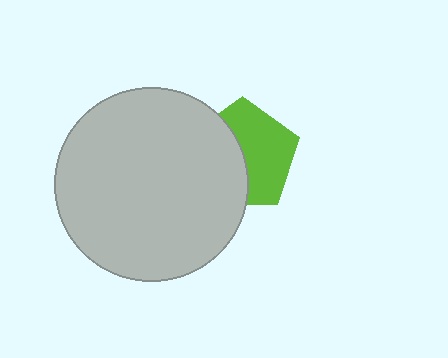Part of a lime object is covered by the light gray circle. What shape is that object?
It is a pentagon.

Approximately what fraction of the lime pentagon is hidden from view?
Roughly 47% of the lime pentagon is hidden behind the light gray circle.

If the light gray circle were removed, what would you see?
You would see the complete lime pentagon.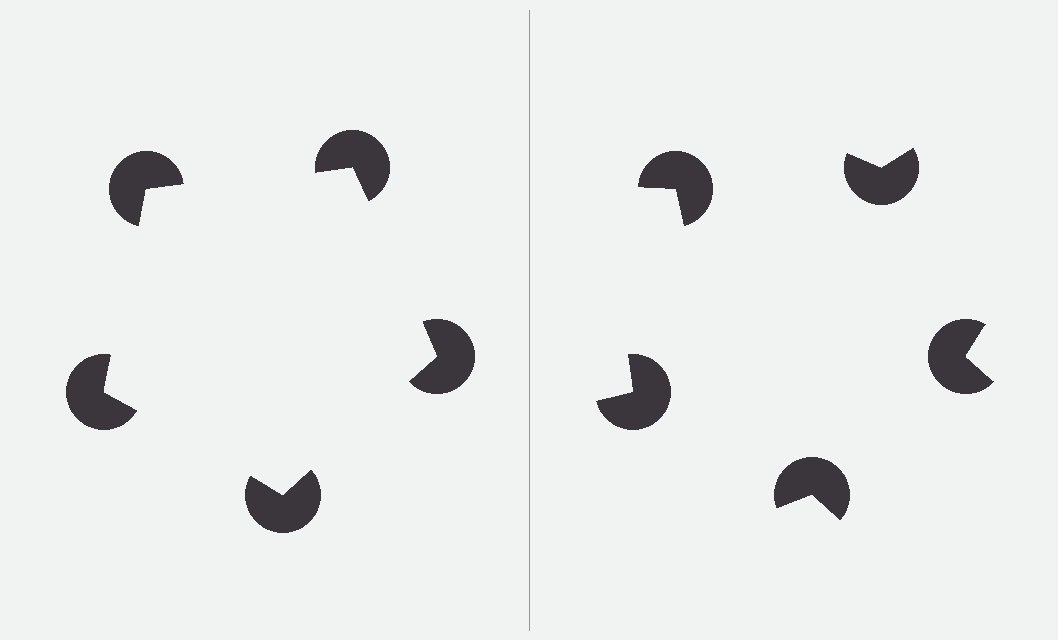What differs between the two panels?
The pac-man discs are positioned identically on both sides; only the wedge orientations differ. On the left they align to a pentagon; on the right they are misaligned.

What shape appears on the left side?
An illusory pentagon.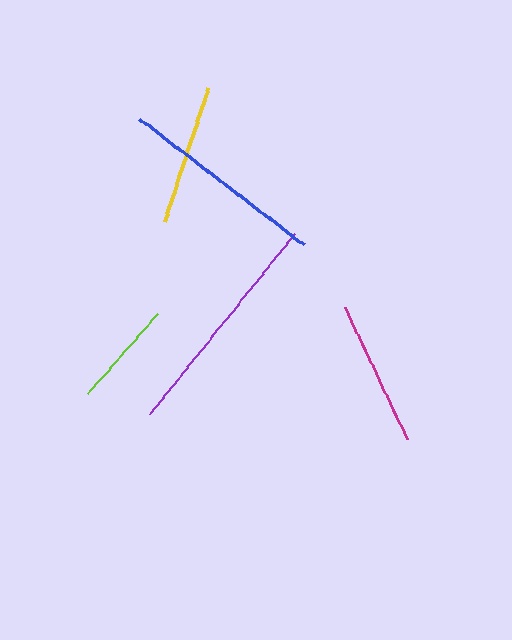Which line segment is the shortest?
The lime line is the shortest at approximately 106 pixels.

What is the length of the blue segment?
The blue segment is approximately 207 pixels long.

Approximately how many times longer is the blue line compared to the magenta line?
The blue line is approximately 1.4 times the length of the magenta line.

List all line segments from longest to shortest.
From longest to shortest: purple, blue, magenta, yellow, lime.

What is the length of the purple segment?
The purple segment is approximately 232 pixels long.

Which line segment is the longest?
The purple line is the longest at approximately 232 pixels.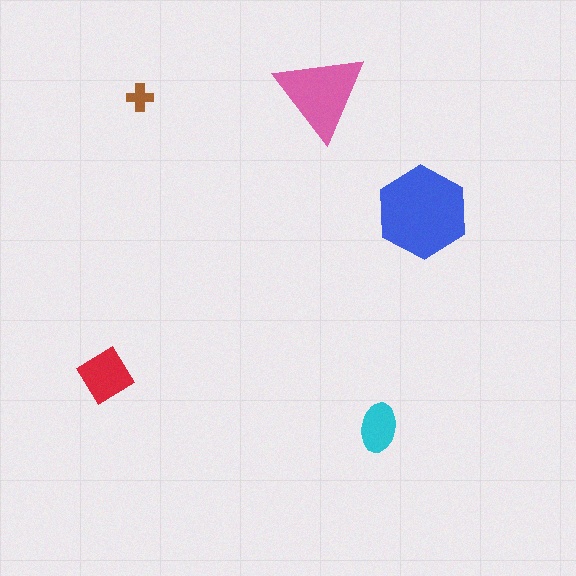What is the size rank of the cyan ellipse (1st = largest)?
4th.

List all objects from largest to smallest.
The blue hexagon, the pink triangle, the red diamond, the cyan ellipse, the brown cross.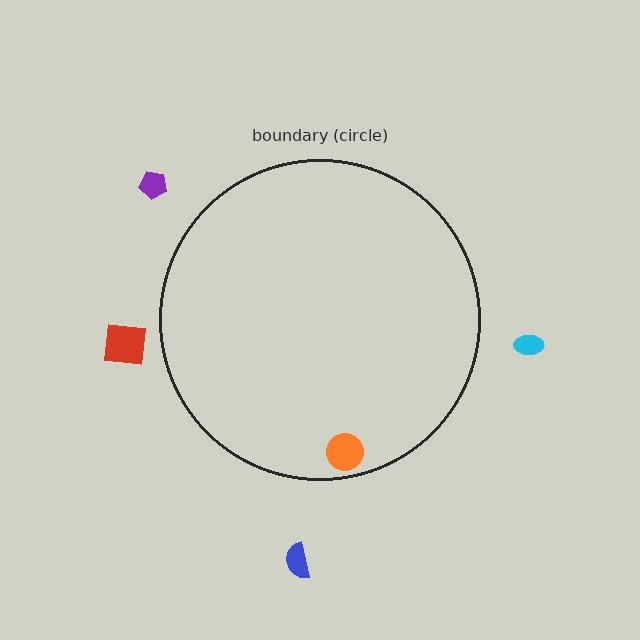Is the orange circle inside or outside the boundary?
Inside.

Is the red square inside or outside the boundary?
Outside.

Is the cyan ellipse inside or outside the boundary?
Outside.